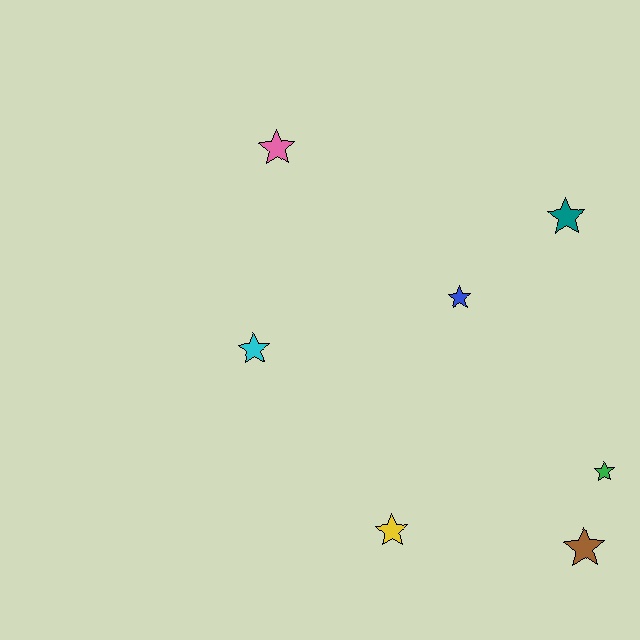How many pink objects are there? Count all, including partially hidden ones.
There is 1 pink object.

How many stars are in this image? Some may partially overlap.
There are 7 stars.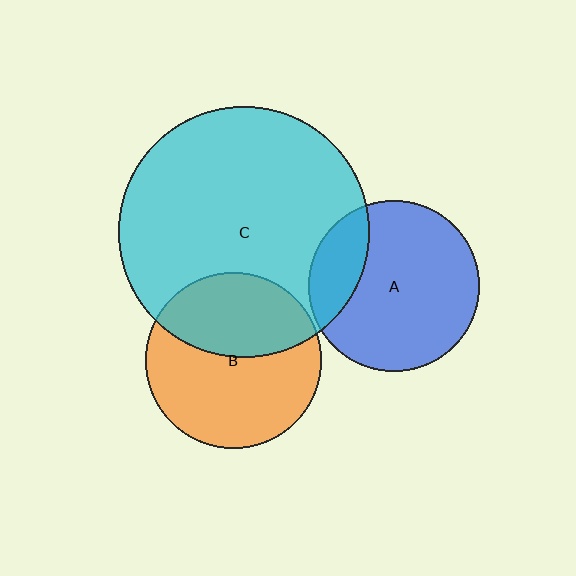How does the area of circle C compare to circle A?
Approximately 2.2 times.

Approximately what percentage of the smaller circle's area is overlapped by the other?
Approximately 20%.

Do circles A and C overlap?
Yes.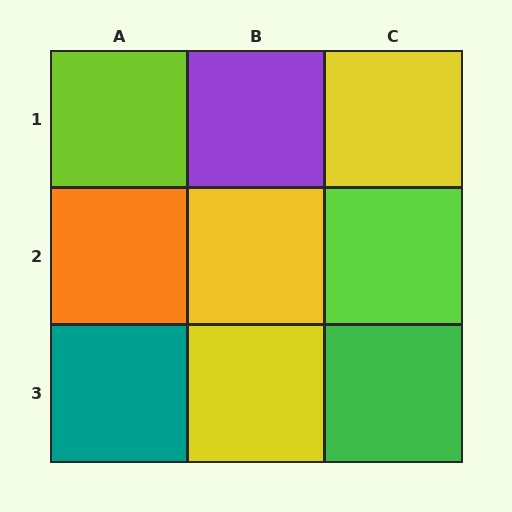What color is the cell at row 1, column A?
Lime.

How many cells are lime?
2 cells are lime.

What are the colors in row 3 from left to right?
Teal, yellow, green.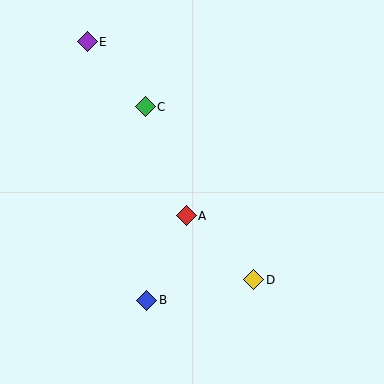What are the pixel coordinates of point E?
Point E is at (87, 42).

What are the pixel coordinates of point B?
Point B is at (147, 300).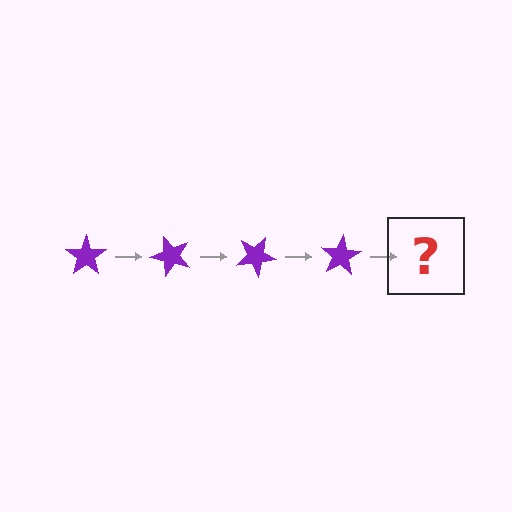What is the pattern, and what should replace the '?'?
The pattern is that the star rotates 50 degrees each step. The '?' should be a purple star rotated 200 degrees.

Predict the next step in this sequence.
The next step is a purple star rotated 200 degrees.